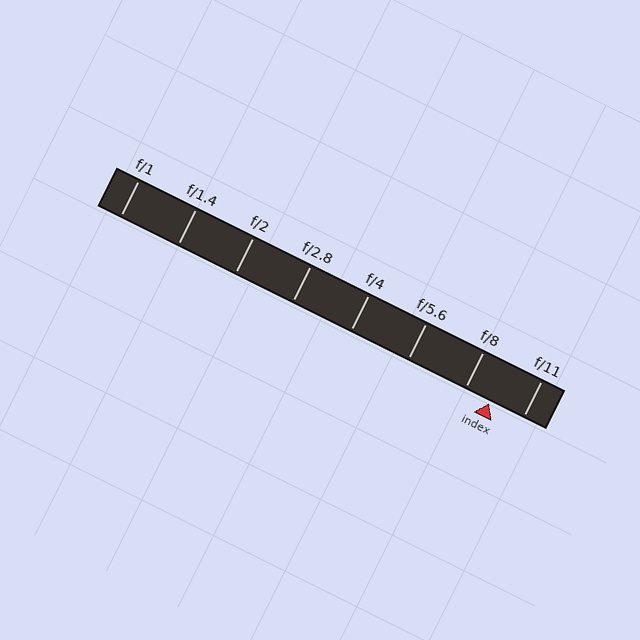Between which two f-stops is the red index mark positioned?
The index mark is between f/8 and f/11.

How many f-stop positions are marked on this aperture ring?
There are 8 f-stop positions marked.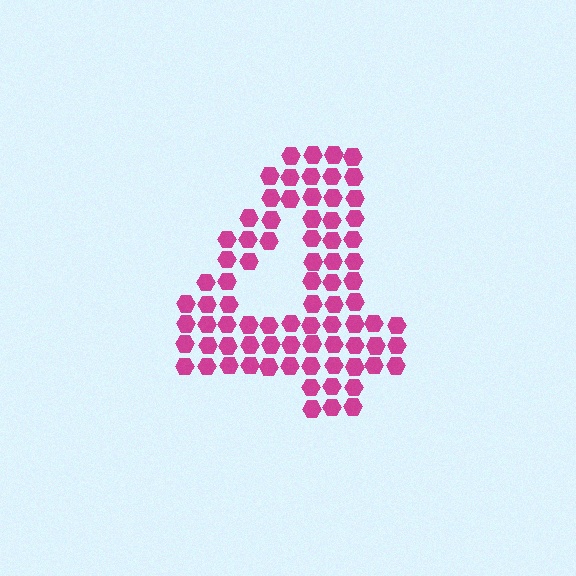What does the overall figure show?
The overall figure shows the digit 4.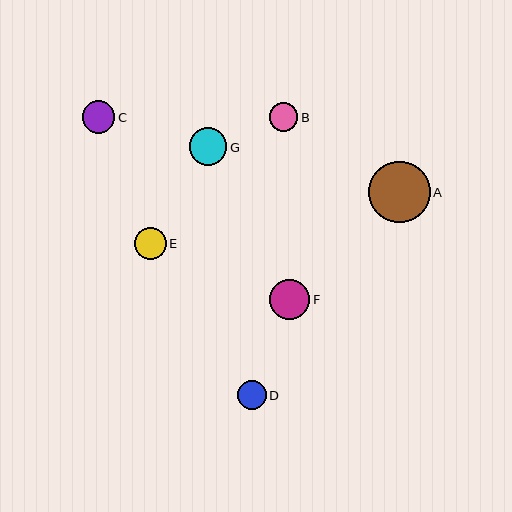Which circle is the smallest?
Circle B is the smallest with a size of approximately 28 pixels.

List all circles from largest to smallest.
From largest to smallest: A, F, G, C, E, D, B.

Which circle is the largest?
Circle A is the largest with a size of approximately 62 pixels.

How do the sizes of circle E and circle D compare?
Circle E and circle D are approximately the same size.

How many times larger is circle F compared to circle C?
Circle F is approximately 1.2 times the size of circle C.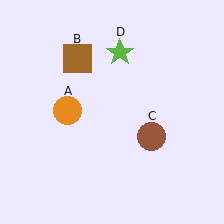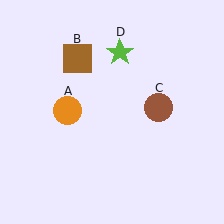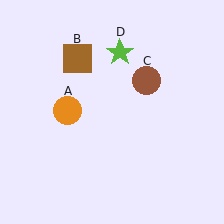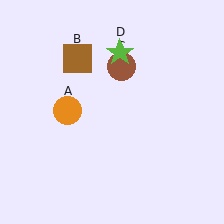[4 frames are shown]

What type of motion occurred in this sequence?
The brown circle (object C) rotated counterclockwise around the center of the scene.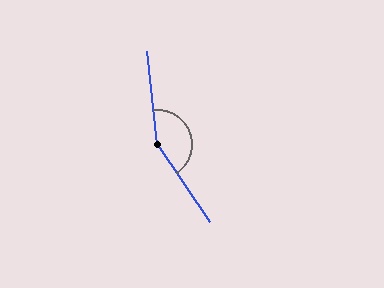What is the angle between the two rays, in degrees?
Approximately 152 degrees.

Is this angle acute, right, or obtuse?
It is obtuse.